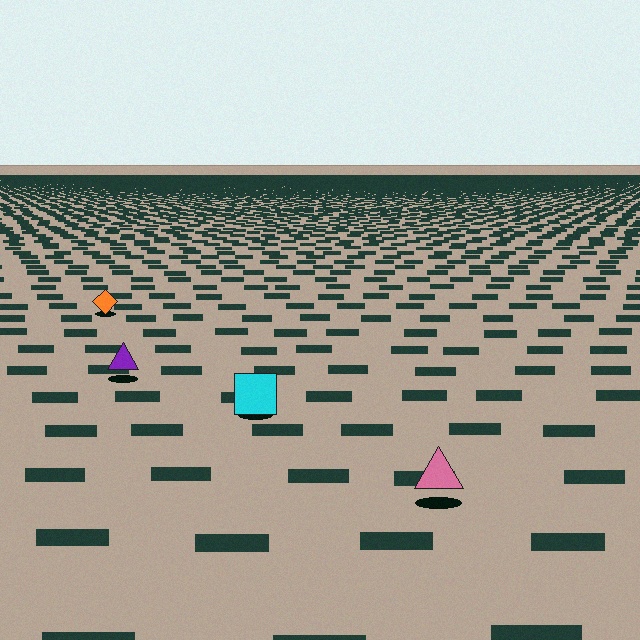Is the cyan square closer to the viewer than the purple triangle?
Yes. The cyan square is closer — you can tell from the texture gradient: the ground texture is coarser near it.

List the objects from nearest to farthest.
From nearest to farthest: the pink triangle, the cyan square, the purple triangle, the orange diamond.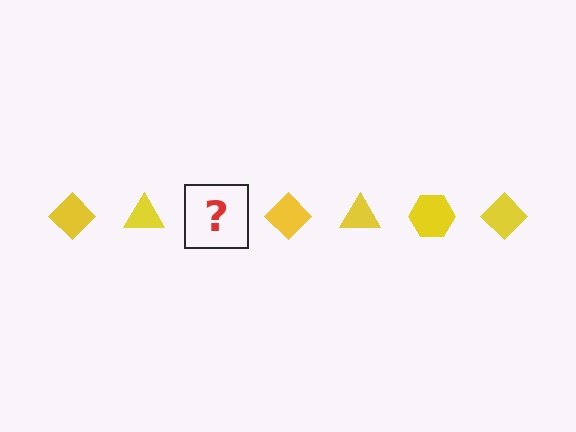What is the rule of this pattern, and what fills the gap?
The rule is that the pattern cycles through diamond, triangle, hexagon shapes in yellow. The gap should be filled with a yellow hexagon.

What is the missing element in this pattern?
The missing element is a yellow hexagon.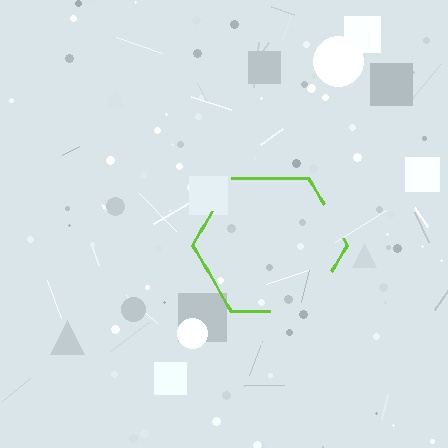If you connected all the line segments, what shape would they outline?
They would outline a hexagon.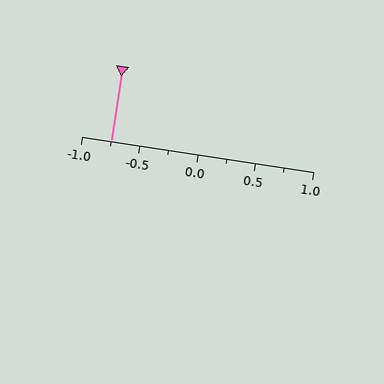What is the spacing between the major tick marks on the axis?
The major ticks are spaced 0.5 apart.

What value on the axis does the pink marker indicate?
The marker indicates approximately -0.75.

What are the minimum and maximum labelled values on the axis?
The axis runs from -1.0 to 1.0.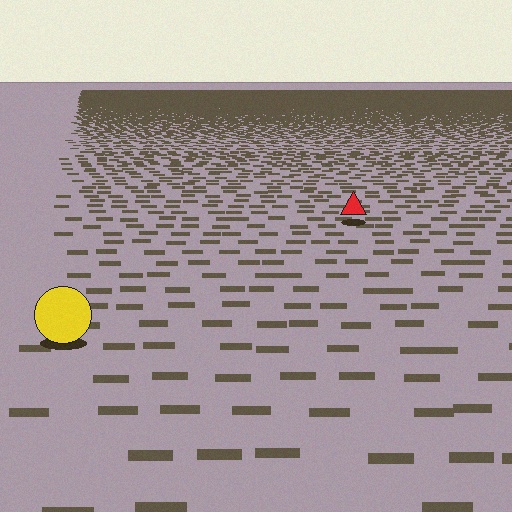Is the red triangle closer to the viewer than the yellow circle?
No. The yellow circle is closer — you can tell from the texture gradient: the ground texture is coarser near it.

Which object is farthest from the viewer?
The red triangle is farthest from the viewer. It appears smaller and the ground texture around it is denser.